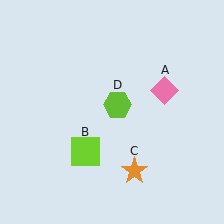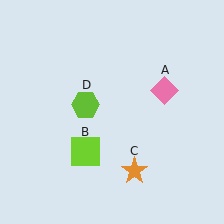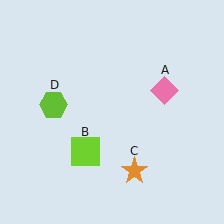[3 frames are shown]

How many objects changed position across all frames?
1 object changed position: lime hexagon (object D).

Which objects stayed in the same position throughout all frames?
Pink diamond (object A) and lime square (object B) and orange star (object C) remained stationary.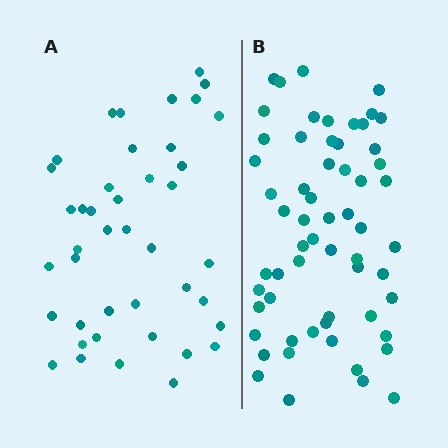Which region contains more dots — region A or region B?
Region B (the right region) has more dots.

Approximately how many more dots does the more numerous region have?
Region B has approximately 20 more dots than region A.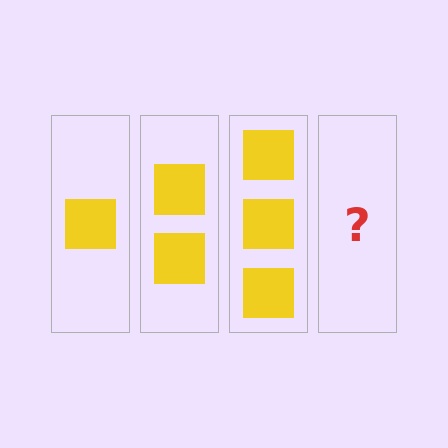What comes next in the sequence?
The next element should be 4 squares.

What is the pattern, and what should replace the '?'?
The pattern is that each step adds one more square. The '?' should be 4 squares.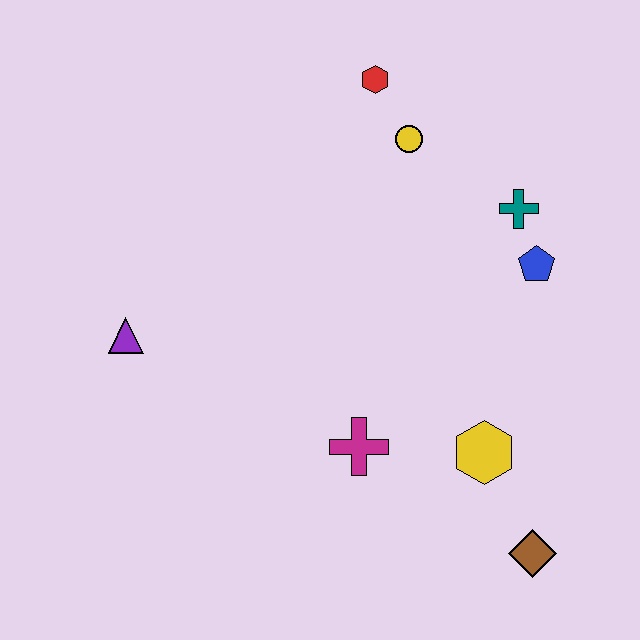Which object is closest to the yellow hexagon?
The brown diamond is closest to the yellow hexagon.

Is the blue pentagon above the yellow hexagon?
Yes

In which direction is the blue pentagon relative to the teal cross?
The blue pentagon is below the teal cross.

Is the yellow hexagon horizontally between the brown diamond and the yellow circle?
Yes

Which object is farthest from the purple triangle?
The brown diamond is farthest from the purple triangle.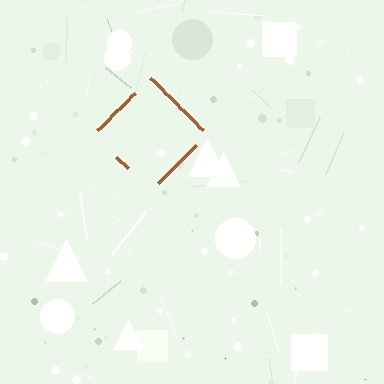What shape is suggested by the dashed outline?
The dashed outline suggests a diamond.